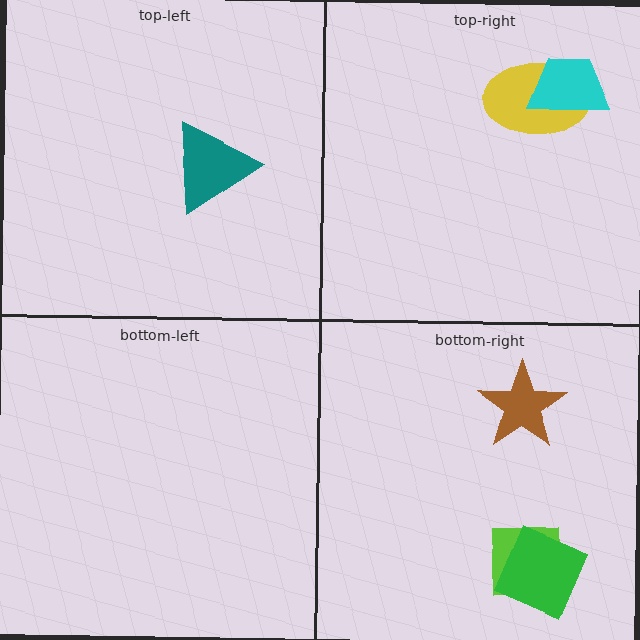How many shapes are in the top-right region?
2.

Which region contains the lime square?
The bottom-right region.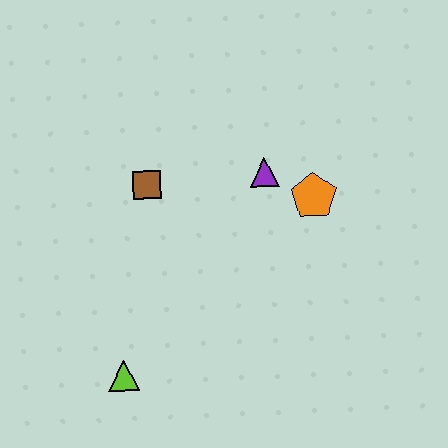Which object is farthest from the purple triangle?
The lime triangle is farthest from the purple triangle.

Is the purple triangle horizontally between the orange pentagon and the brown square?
Yes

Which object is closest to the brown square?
The purple triangle is closest to the brown square.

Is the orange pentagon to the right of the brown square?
Yes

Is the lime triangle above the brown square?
No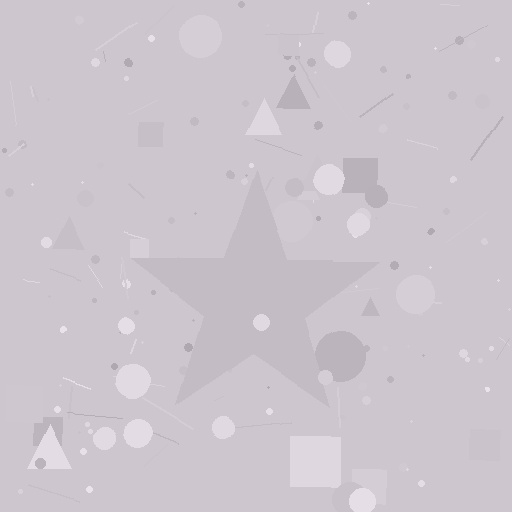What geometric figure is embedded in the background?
A star is embedded in the background.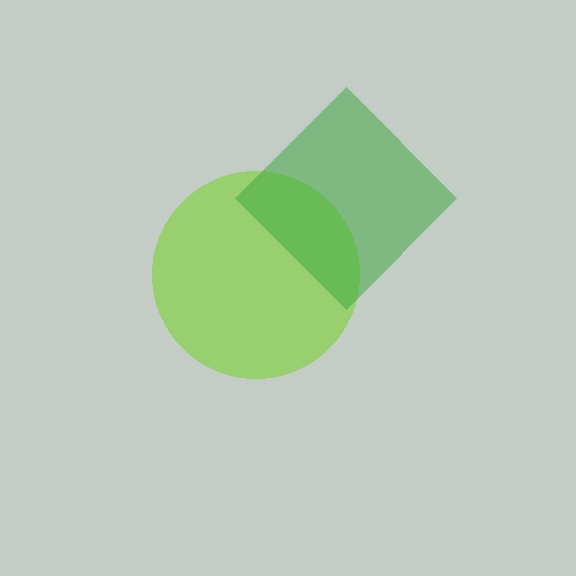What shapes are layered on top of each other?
The layered shapes are: a lime circle, a green diamond.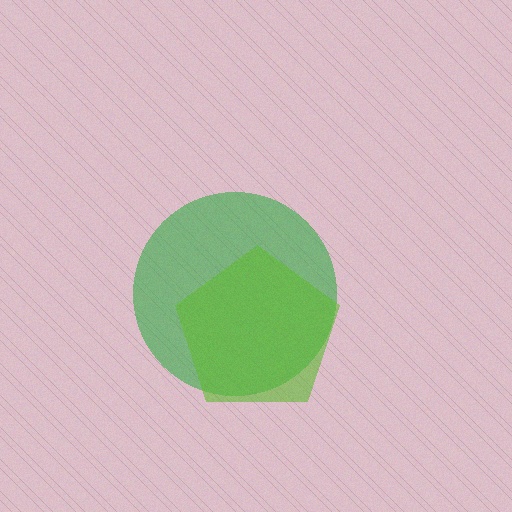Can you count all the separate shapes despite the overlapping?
Yes, there are 2 separate shapes.